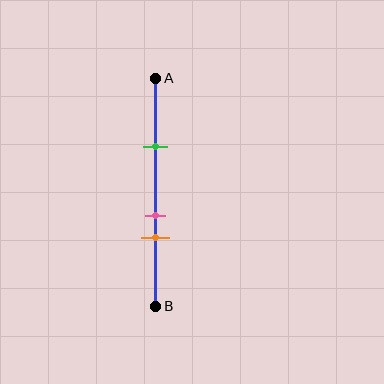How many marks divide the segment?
There are 3 marks dividing the segment.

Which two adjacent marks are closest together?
The pink and orange marks are the closest adjacent pair.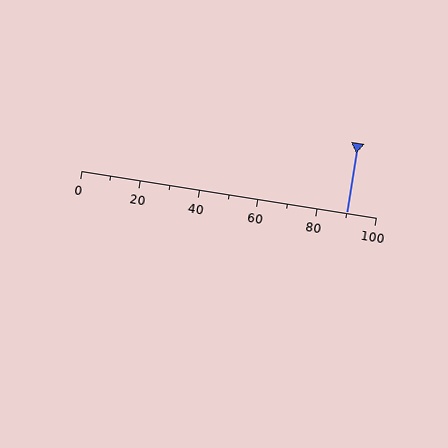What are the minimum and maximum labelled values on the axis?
The axis runs from 0 to 100.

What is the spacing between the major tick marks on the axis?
The major ticks are spaced 20 apart.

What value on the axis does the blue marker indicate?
The marker indicates approximately 90.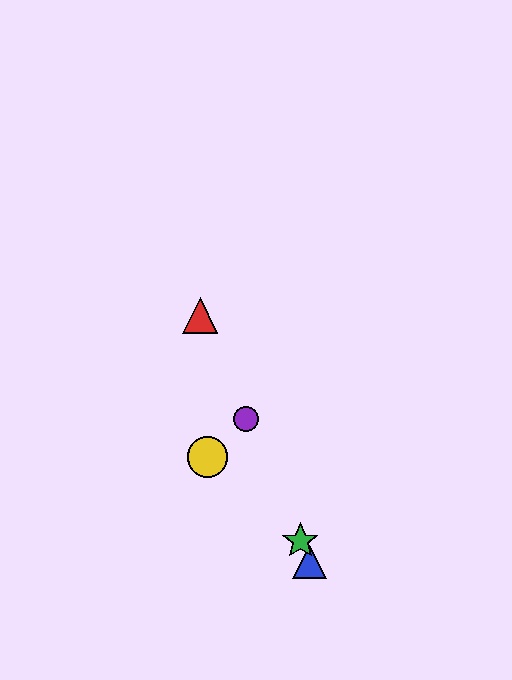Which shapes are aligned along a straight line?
The red triangle, the blue triangle, the green star, the purple circle are aligned along a straight line.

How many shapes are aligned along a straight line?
4 shapes (the red triangle, the blue triangle, the green star, the purple circle) are aligned along a straight line.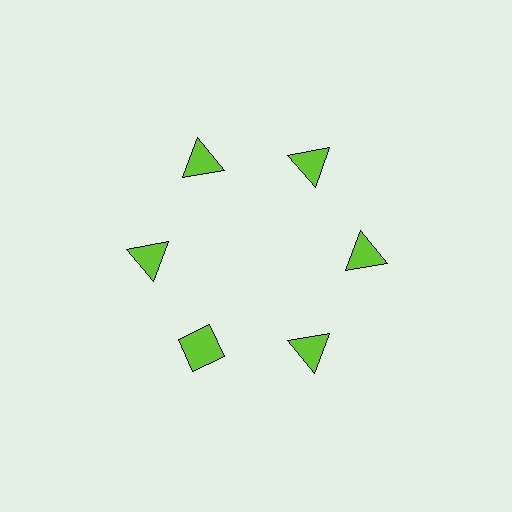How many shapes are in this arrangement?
There are 6 shapes arranged in a ring pattern.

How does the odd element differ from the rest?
It has a different shape: diamond instead of triangle.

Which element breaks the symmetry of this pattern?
The lime diamond at roughly the 7 o'clock position breaks the symmetry. All other shapes are lime triangles.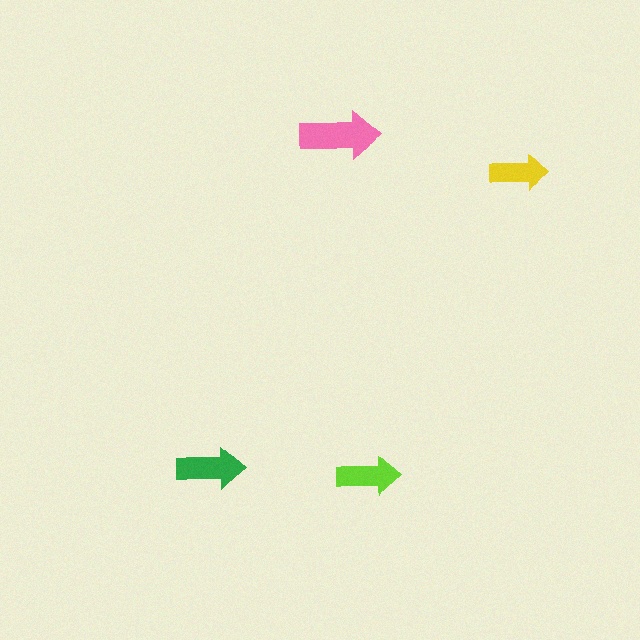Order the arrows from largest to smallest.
the pink one, the green one, the lime one, the yellow one.